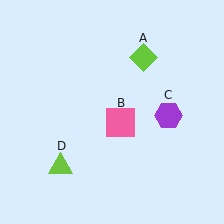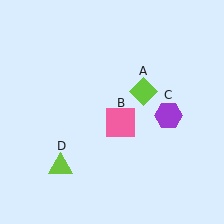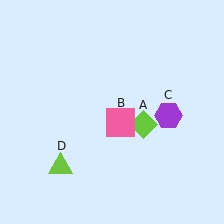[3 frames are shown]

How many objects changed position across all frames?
1 object changed position: lime diamond (object A).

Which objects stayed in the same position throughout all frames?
Pink square (object B) and purple hexagon (object C) and lime triangle (object D) remained stationary.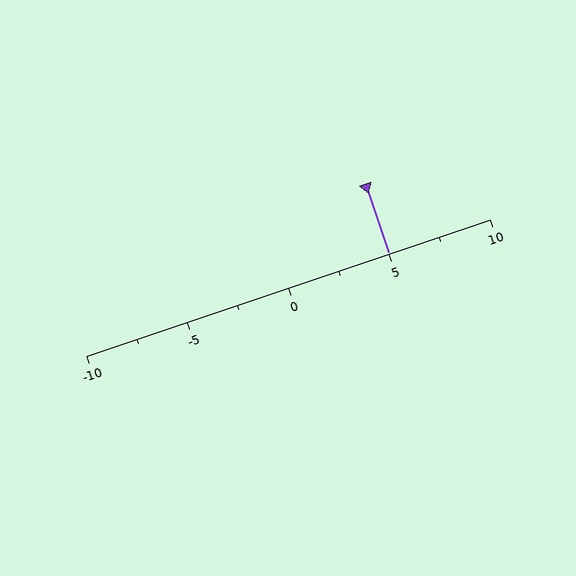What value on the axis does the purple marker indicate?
The marker indicates approximately 5.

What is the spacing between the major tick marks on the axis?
The major ticks are spaced 5 apart.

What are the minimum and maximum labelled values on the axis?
The axis runs from -10 to 10.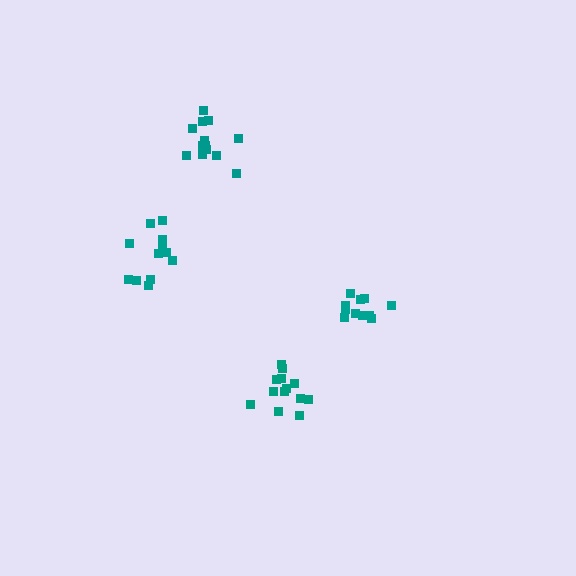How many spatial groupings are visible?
There are 4 spatial groupings.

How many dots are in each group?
Group 1: 11 dots, Group 2: 13 dots, Group 3: 13 dots, Group 4: 12 dots (49 total).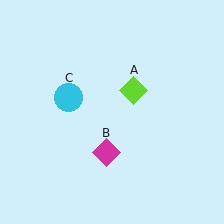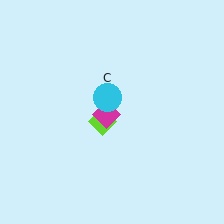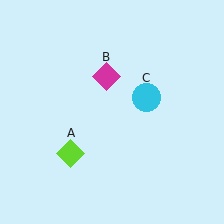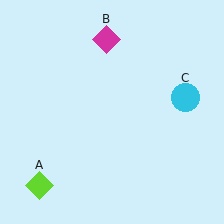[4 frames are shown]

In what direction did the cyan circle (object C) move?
The cyan circle (object C) moved right.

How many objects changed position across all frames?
3 objects changed position: lime diamond (object A), magenta diamond (object B), cyan circle (object C).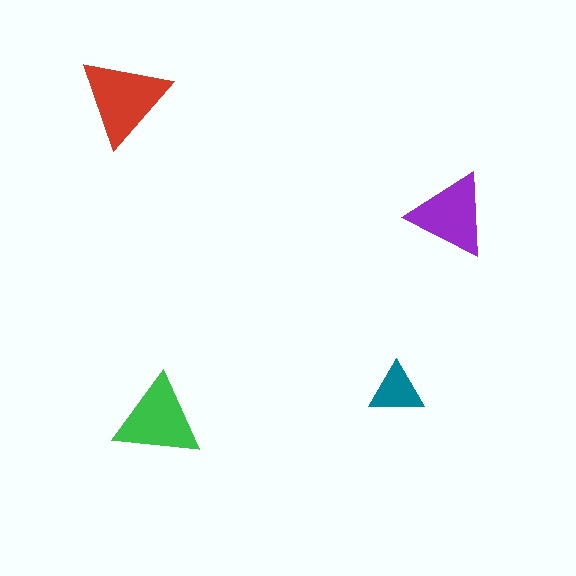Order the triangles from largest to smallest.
the red one, the green one, the purple one, the teal one.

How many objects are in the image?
There are 4 objects in the image.